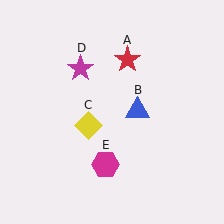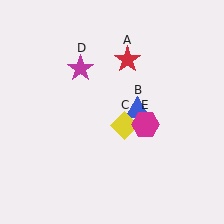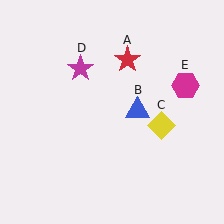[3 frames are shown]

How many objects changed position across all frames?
2 objects changed position: yellow diamond (object C), magenta hexagon (object E).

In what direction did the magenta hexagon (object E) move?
The magenta hexagon (object E) moved up and to the right.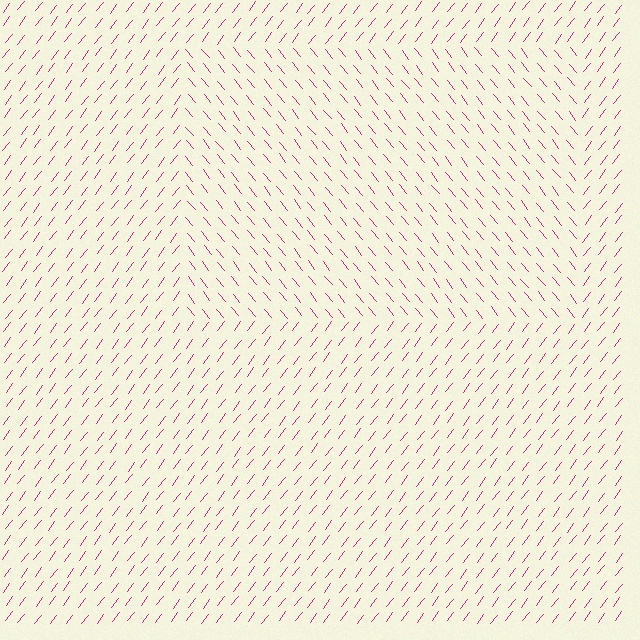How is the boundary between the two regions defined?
The boundary is defined purely by a change in line orientation (approximately 77 degrees difference). All lines are the same color and thickness.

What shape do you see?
I see a rectangle.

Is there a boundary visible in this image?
Yes, there is a texture boundary formed by a change in line orientation.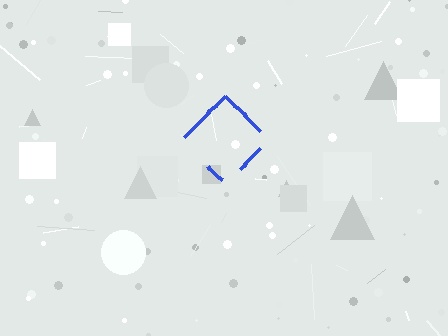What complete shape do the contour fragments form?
The contour fragments form a diamond.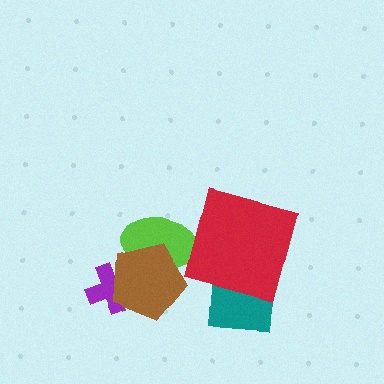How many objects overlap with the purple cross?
1 object overlaps with the purple cross.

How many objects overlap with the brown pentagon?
2 objects overlap with the brown pentagon.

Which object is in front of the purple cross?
The brown pentagon is in front of the purple cross.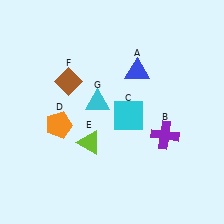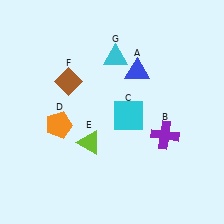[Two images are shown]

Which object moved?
The cyan triangle (G) moved up.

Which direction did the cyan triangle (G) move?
The cyan triangle (G) moved up.